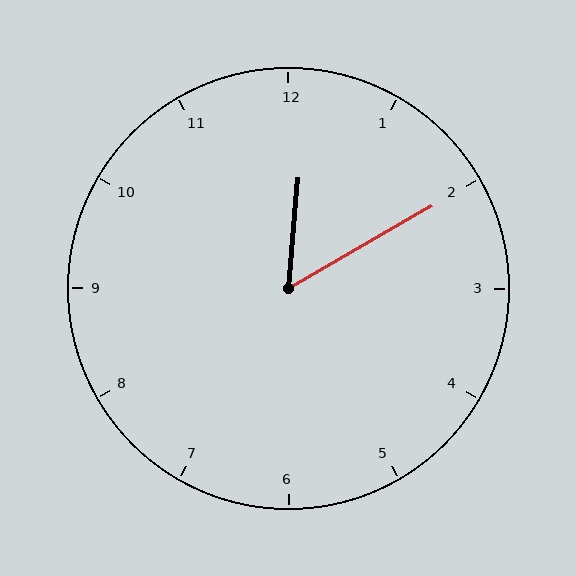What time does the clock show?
12:10.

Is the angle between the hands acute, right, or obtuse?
It is acute.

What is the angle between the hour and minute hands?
Approximately 55 degrees.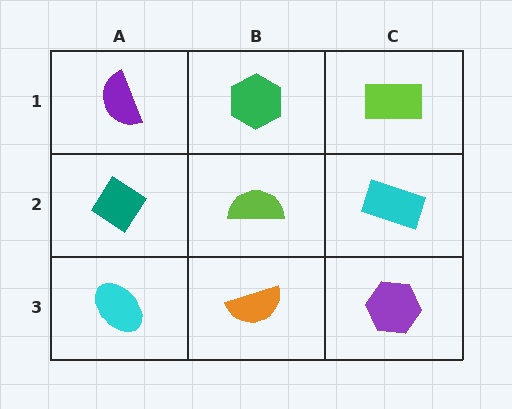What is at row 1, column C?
A lime rectangle.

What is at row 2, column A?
A teal diamond.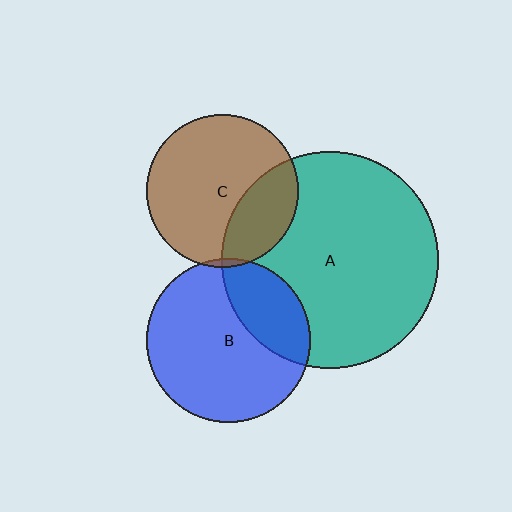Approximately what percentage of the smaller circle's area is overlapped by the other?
Approximately 30%.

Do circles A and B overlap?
Yes.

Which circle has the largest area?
Circle A (teal).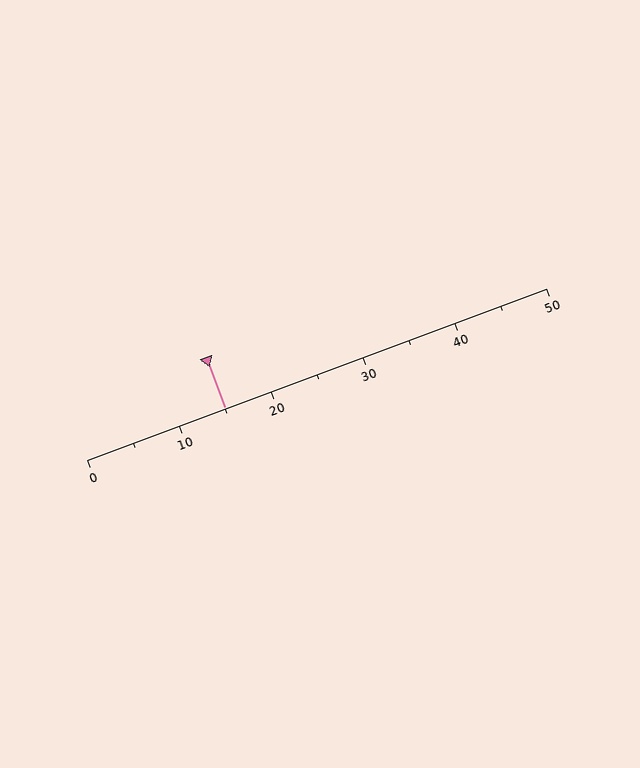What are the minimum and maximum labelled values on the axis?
The axis runs from 0 to 50.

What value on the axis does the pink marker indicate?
The marker indicates approximately 15.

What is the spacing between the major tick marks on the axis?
The major ticks are spaced 10 apart.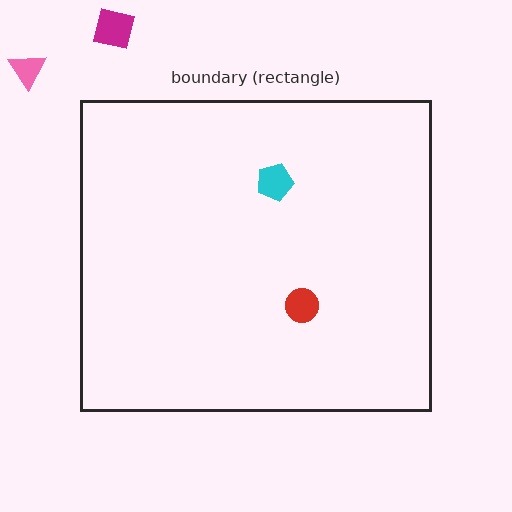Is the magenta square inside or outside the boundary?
Outside.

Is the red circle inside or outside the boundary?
Inside.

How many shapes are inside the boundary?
2 inside, 2 outside.